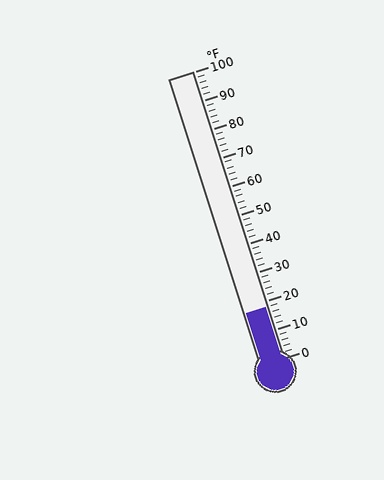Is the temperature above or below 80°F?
The temperature is below 80°F.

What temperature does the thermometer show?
The thermometer shows approximately 18°F.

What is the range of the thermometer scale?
The thermometer scale ranges from 0°F to 100°F.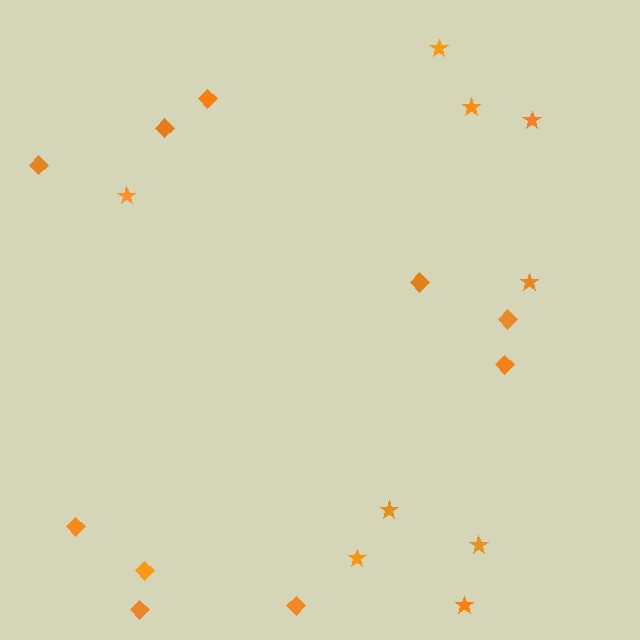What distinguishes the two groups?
There are 2 groups: one group of diamonds (10) and one group of stars (9).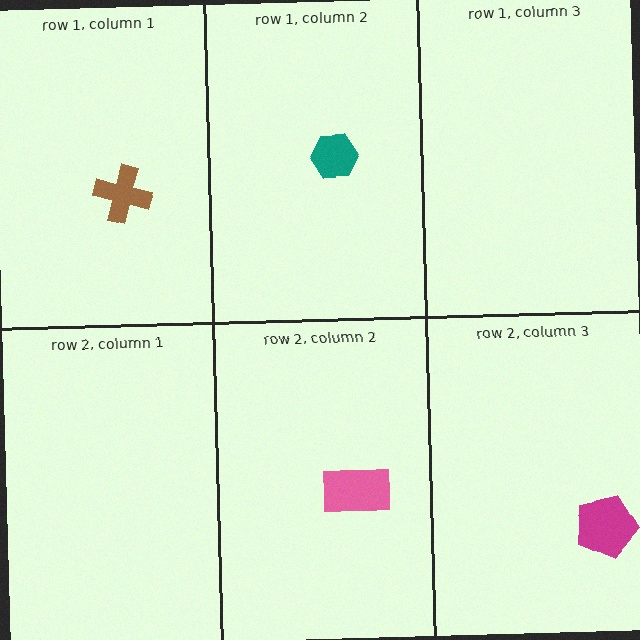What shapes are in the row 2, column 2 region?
The pink rectangle.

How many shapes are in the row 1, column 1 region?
1.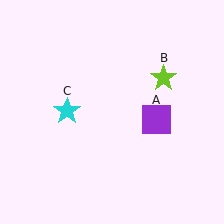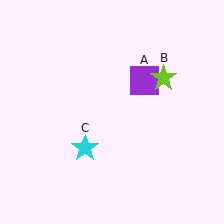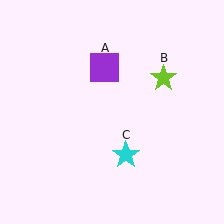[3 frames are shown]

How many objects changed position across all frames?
2 objects changed position: purple square (object A), cyan star (object C).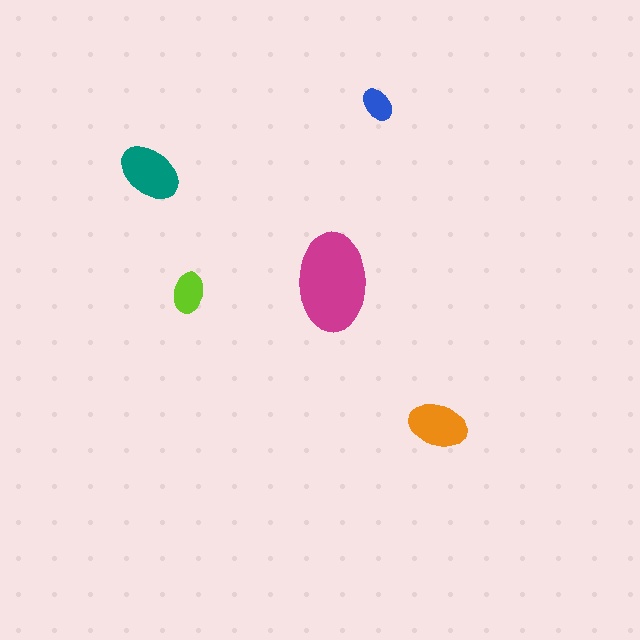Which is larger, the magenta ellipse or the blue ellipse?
The magenta one.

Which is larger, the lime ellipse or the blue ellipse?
The lime one.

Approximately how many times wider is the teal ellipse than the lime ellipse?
About 1.5 times wider.